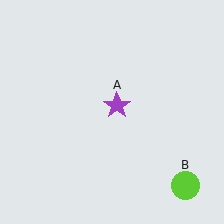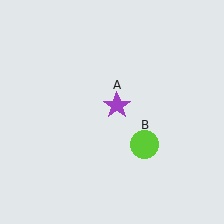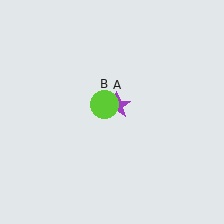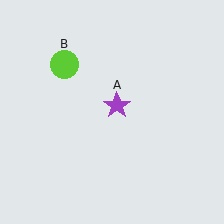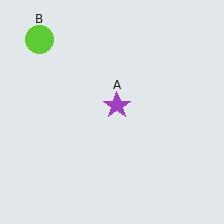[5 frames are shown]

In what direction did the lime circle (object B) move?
The lime circle (object B) moved up and to the left.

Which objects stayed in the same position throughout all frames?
Purple star (object A) remained stationary.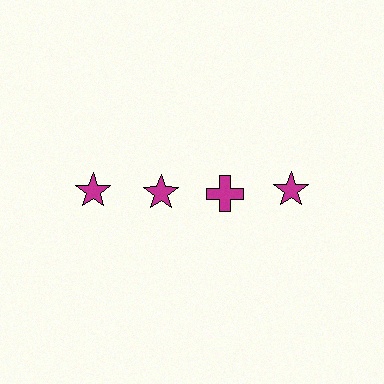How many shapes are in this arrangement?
There are 4 shapes arranged in a grid pattern.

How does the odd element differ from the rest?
It has a different shape: cross instead of star.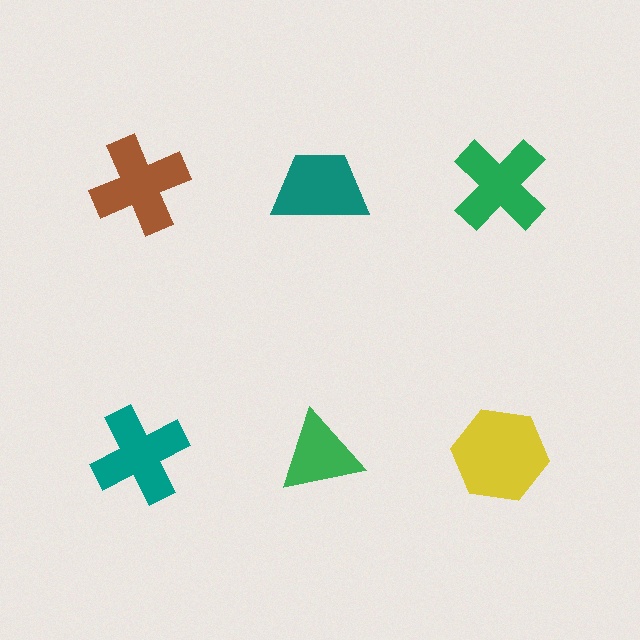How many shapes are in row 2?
3 shapes.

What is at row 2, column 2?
A green triangle.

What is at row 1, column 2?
A teal trapezoid.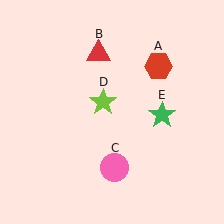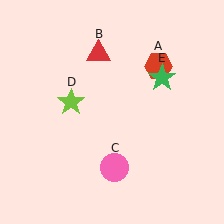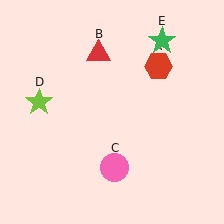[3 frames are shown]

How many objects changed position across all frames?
2 objects changed position: lime star (object D), green star (object E).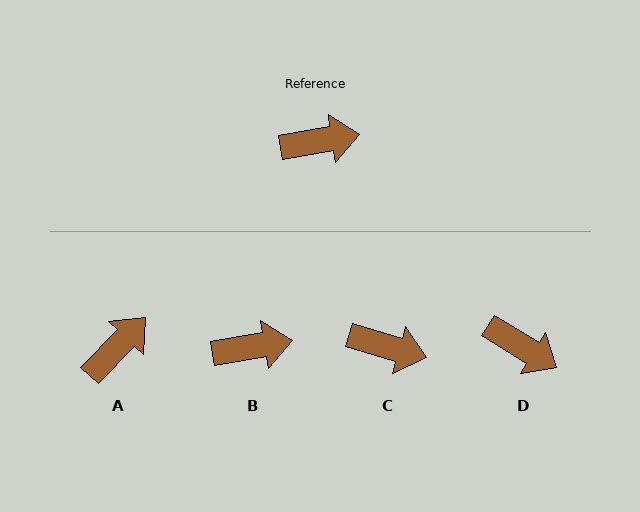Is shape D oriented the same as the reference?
No, it is off by about 41 degrees.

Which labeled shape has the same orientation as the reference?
B.